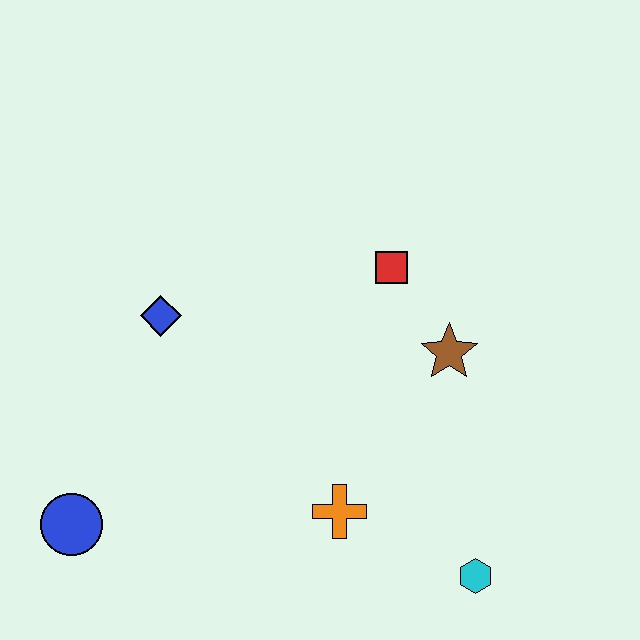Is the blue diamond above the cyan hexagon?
Yes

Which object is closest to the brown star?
The red square is closest to the brown star.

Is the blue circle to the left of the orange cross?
Yes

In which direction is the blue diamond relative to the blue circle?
The blue diamond is above the blue circle.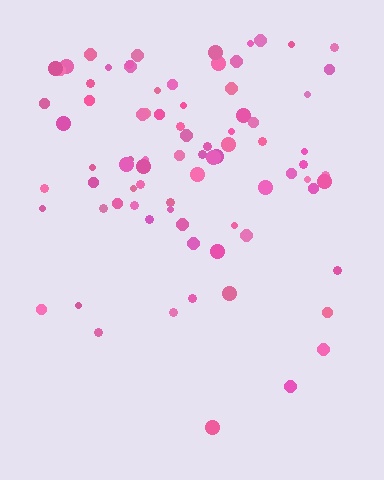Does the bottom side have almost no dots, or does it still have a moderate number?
Still a moderate number, just noticeably fewer than the top.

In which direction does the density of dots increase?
From bottom to top, with the top side densest.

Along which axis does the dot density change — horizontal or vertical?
Vertical.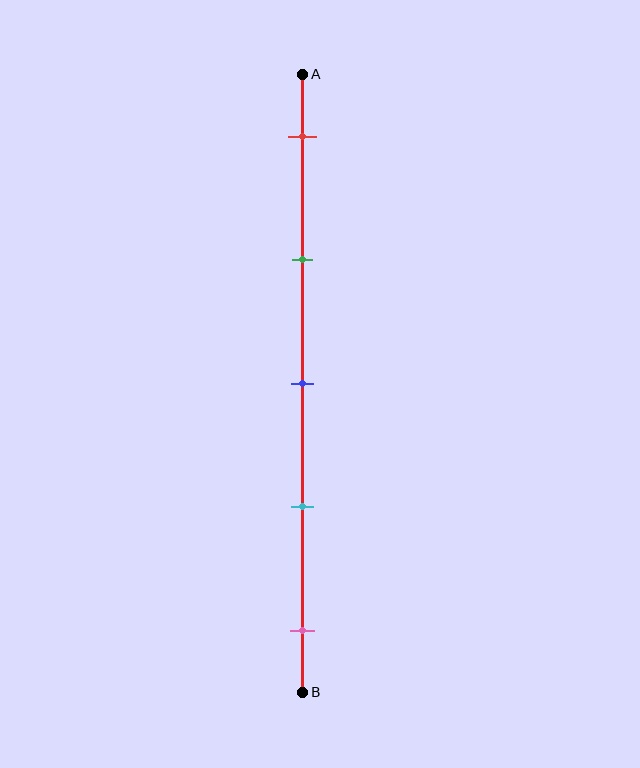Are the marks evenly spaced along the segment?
Yes, the marks are approximately evenly spaced.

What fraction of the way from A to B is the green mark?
The green mark is approximately 30% (0.3) of the way from A to B.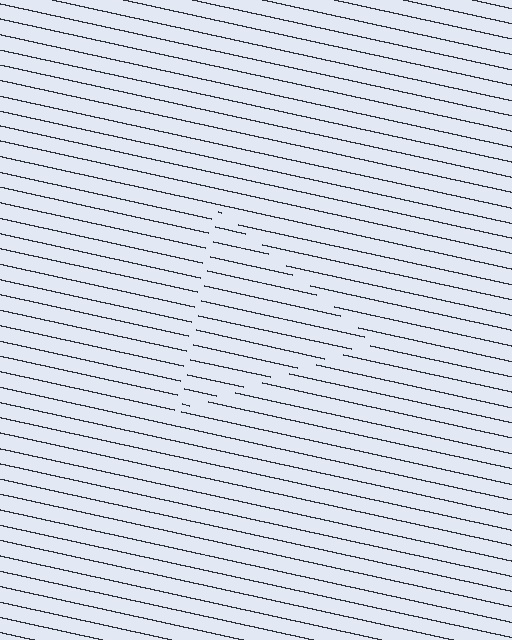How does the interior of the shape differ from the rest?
The interior of the shape contains the same grating, shifted by half a period — the contour is defined by the phase discontinuity where line-ends from the inner and outer gratings abut.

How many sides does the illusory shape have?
3 sides — the line-ends trace a triangle.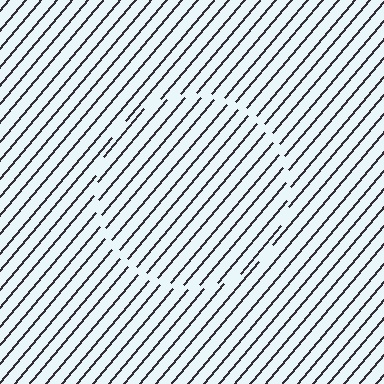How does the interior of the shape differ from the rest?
The interior of the shape contains the same grating, shifted by half a period — the contour is defined by the phase discontinuity where line-ends from the inner and outer gratings abut.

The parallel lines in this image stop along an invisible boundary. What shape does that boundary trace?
An illusory circle. The interior of the shape contains the same grating, shifted by half a period — the contour is defined by the phase discontinuity where line-ends from the inner and outer gratings abut.